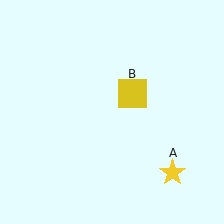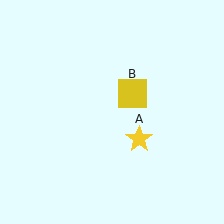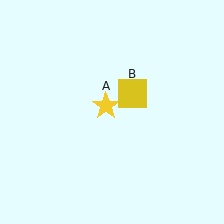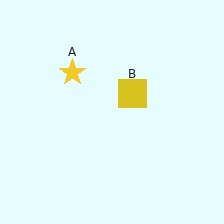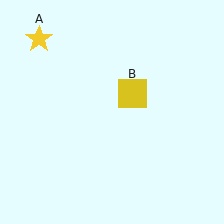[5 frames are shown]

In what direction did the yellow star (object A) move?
The yellow star (object A) moved up and to the left.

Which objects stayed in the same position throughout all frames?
Yellow square (object B) remained stationary.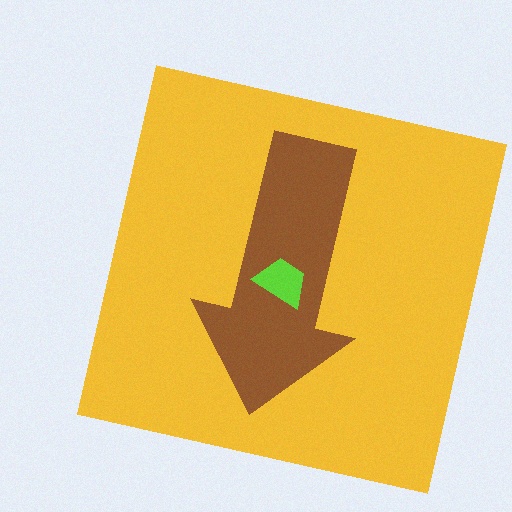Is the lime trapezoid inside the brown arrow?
Yes.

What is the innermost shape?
The lime trapezoid.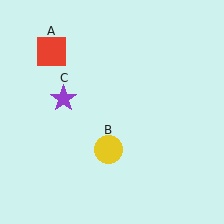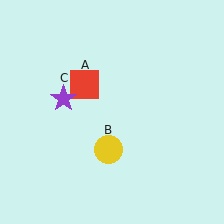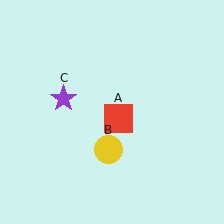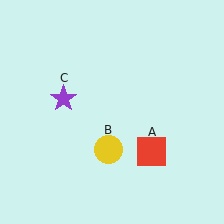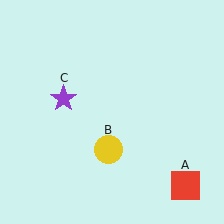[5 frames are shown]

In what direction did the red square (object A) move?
The red square (object A) moved down and to the right.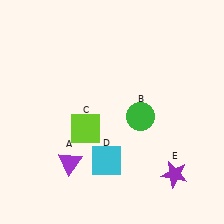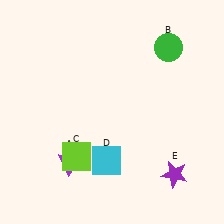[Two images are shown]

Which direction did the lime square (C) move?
The lime square (C) moved down.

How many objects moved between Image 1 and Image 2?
2 objects moved between the two images.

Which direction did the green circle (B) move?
The green circle (B) moved up.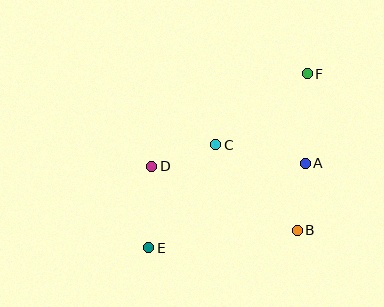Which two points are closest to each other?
Points C and D are closest to each other.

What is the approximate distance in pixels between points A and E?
The distance between A and E is approximately 178 pixels.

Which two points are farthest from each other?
Points E and F are farthest from each other.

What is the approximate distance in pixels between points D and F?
The distance between D and F is approximately 181 pixels.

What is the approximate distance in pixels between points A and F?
The distance between A and F is approximately 90 pixels.